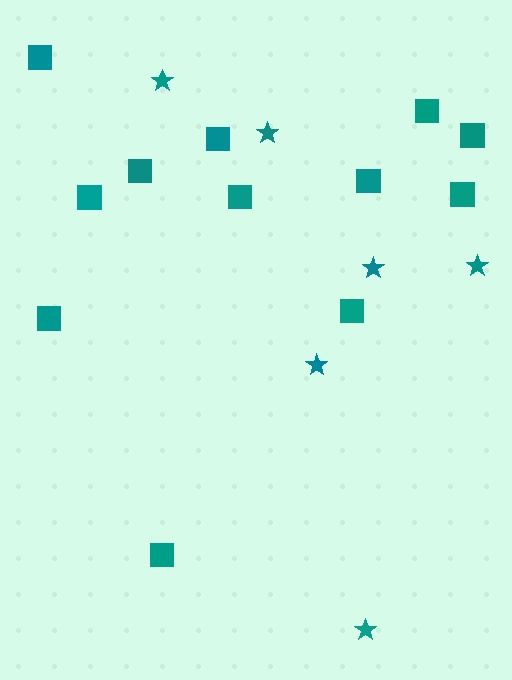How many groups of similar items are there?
There are 2 groups: one group of squares (12) and one group of stars (6).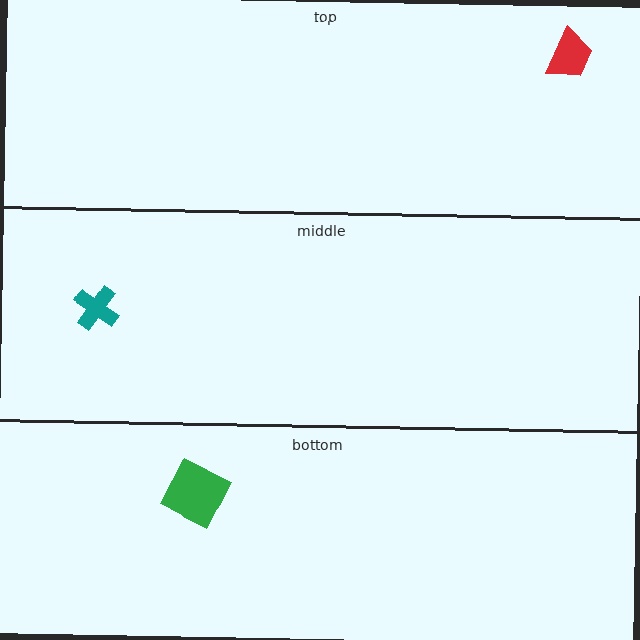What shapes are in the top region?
The red trapezoid.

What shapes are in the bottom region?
The green diamond.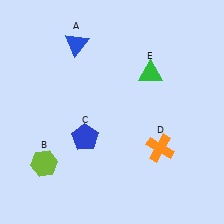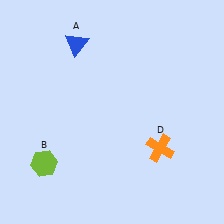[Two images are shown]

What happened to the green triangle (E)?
The green triangle (E) was removed in Image 2. It was in the top-right area of Image 1.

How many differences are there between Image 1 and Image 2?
There are 2 differences between the two images.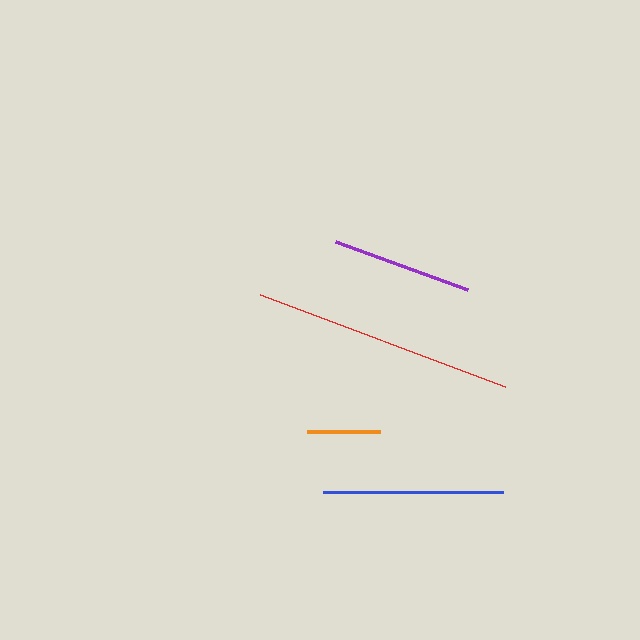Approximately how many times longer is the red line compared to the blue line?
The red line is approximately 1.5 times the length of the blue line.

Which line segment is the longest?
The red line is the longest at approximately 262 pixels.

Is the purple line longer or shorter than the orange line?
The purple line is longer than the orange line.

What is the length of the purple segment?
The purple segment is approximately 140 pixels long.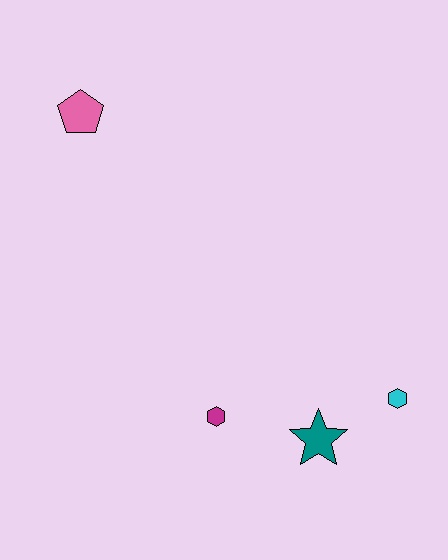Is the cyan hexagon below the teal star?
No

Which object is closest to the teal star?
The cyan hexagon is closest to the teal star.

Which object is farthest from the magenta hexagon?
The pink pentagon is farthest from the magenta hexagon.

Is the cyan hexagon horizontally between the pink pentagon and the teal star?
No